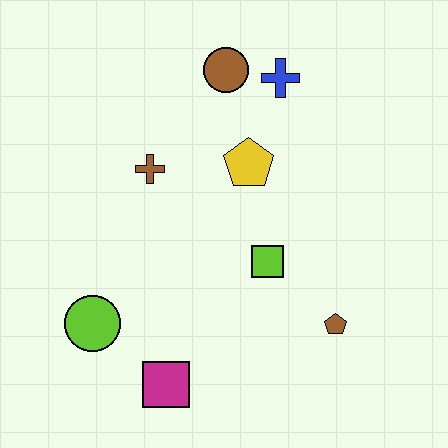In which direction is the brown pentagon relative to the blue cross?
The brown pentagon is below the blue cross.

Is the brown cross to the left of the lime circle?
No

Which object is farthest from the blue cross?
The magenta square is farthest from the blue cross.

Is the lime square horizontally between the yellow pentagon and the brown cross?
No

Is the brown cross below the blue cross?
Yes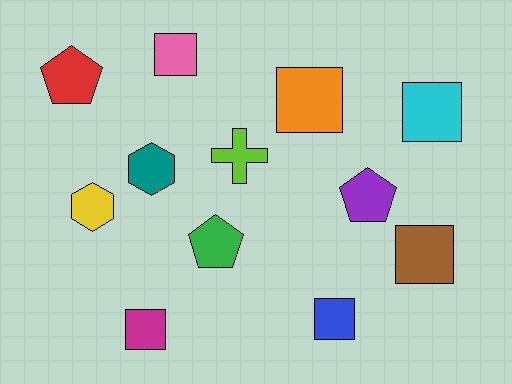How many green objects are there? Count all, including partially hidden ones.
There is 1 green object.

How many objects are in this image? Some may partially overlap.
There are 12 objects.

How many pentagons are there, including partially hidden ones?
There are 3 pentagons.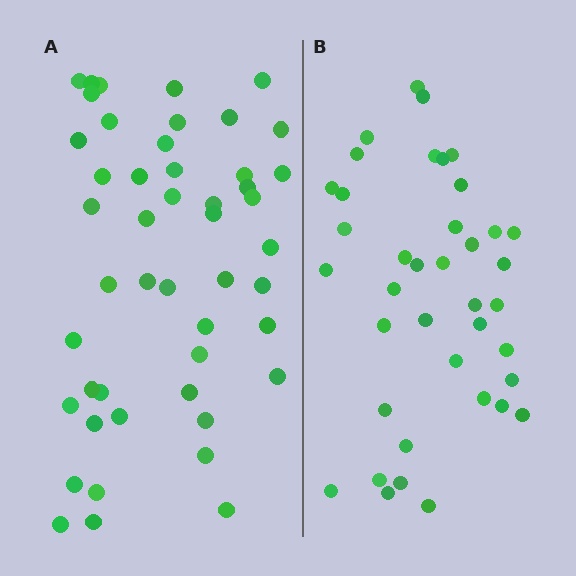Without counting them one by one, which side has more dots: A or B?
Region A (the left region) has more dots.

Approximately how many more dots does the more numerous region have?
Region A has roughly 8 or so more dots than region B.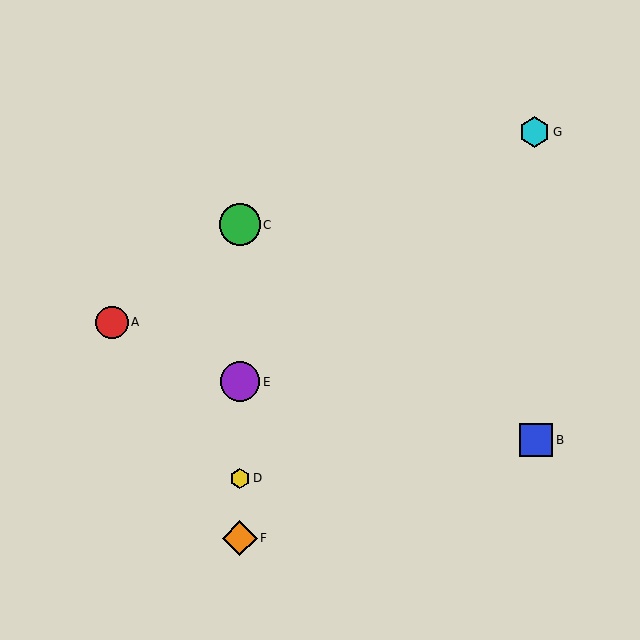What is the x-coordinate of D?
Object D is at x≈240.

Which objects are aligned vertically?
Objects C, D, E, F are aligned vertically.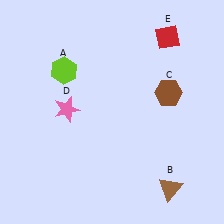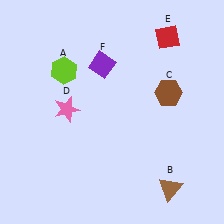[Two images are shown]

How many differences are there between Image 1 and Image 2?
There is 1 difference between the two images.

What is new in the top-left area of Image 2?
A purple diamond (F) was added in the top-left area of Image 2.